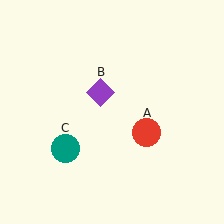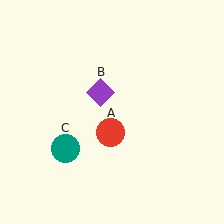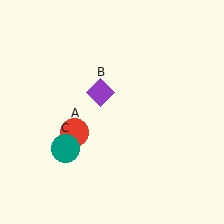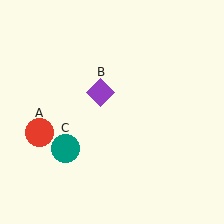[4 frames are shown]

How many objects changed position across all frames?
1 object changed position: red circle (object A).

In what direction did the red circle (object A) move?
The red circle (object A) moved left.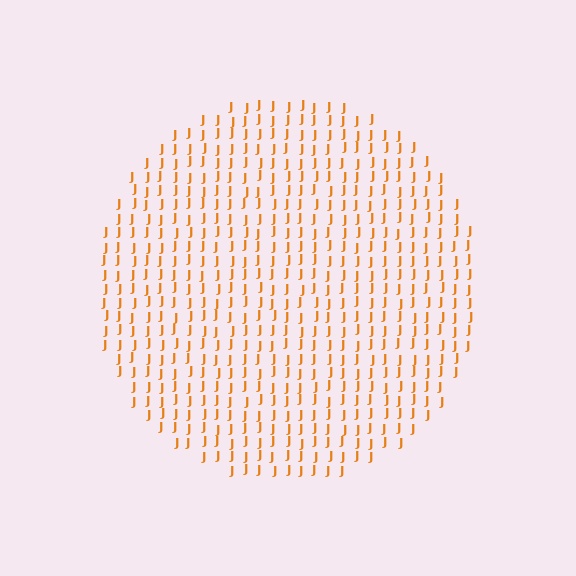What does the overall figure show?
The overall figure shows a circle.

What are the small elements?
The small elements are letter J's.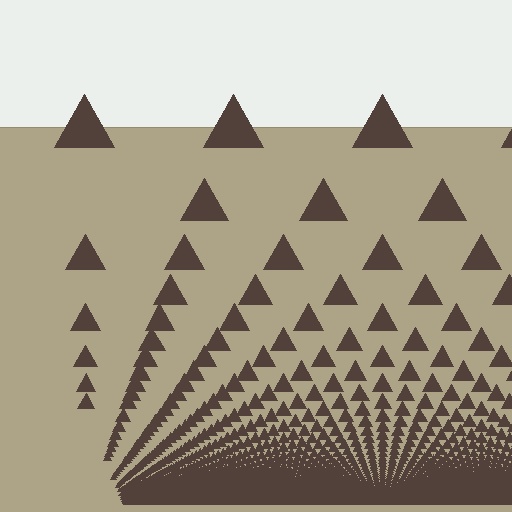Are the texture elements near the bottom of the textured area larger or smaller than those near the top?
Smaller. The gradient is inverted — elements near the bottom are smaller and denser.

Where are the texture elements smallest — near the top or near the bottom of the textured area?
Near the bottom.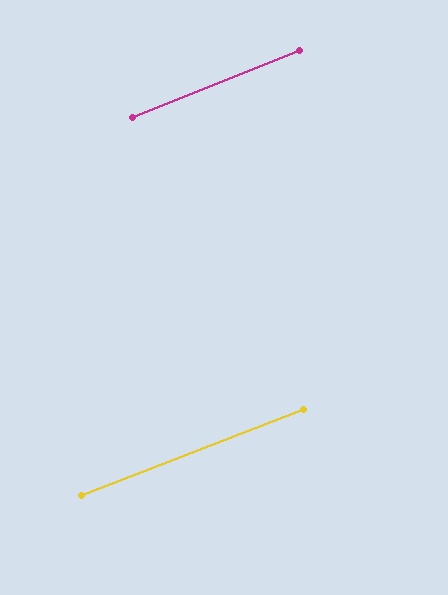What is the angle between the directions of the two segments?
Approximately 0 degrees.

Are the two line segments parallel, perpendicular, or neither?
Parallel — their directions differ by only 0.5°.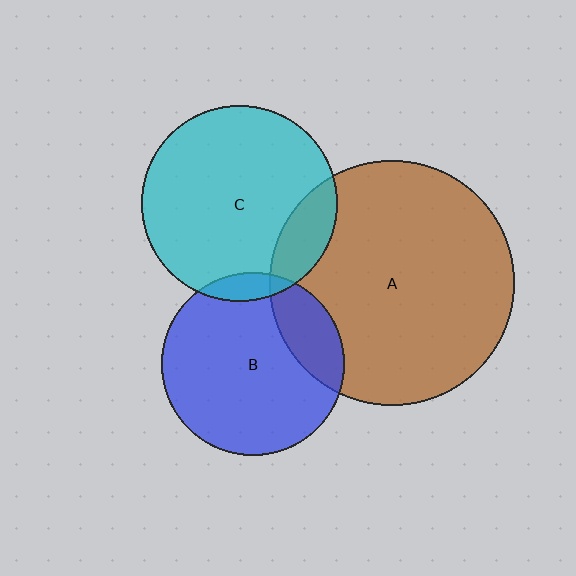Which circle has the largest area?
Circle A (brown).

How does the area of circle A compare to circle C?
Approximately 1.6 times.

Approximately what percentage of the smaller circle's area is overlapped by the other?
Approximately 5%.